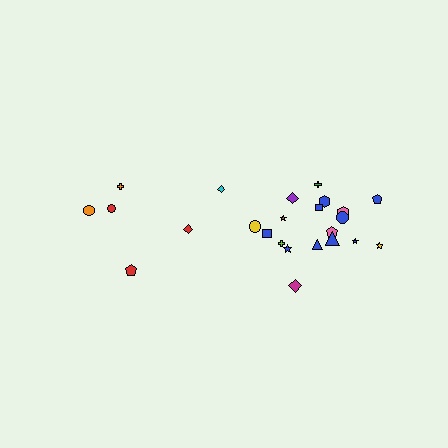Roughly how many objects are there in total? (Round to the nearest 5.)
Roughly 25 objects in total.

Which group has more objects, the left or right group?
The right group.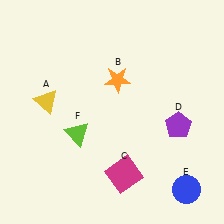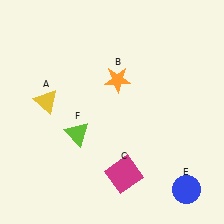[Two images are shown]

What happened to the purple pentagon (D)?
The purple pentagon (D) was removed in Image 2. It was in the bottom-right area of Image 1.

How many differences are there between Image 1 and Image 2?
There is 1 difference between the two images.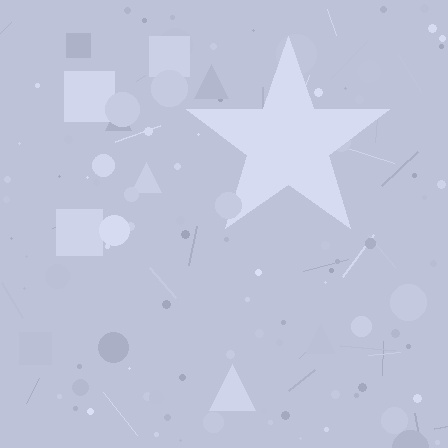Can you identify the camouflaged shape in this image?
The camouflaged shape is a star.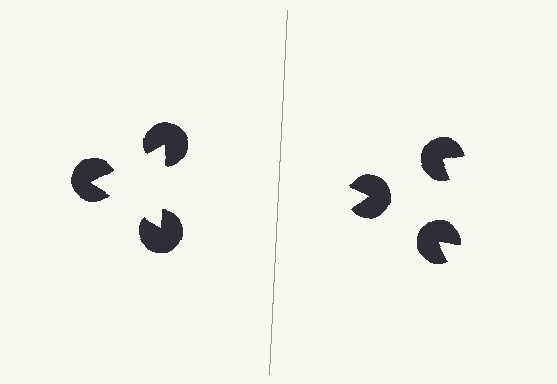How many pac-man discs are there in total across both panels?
6 — 3 on each side.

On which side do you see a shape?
An illusory triangle appears on the left side. On the right side the wedge cuts are rotated, so no coherent shape forms.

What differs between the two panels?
The pac-man discs are positioned identically on both sides; only the wedge orientations differ. On the left they align to a triangle; on the right they are misaligned.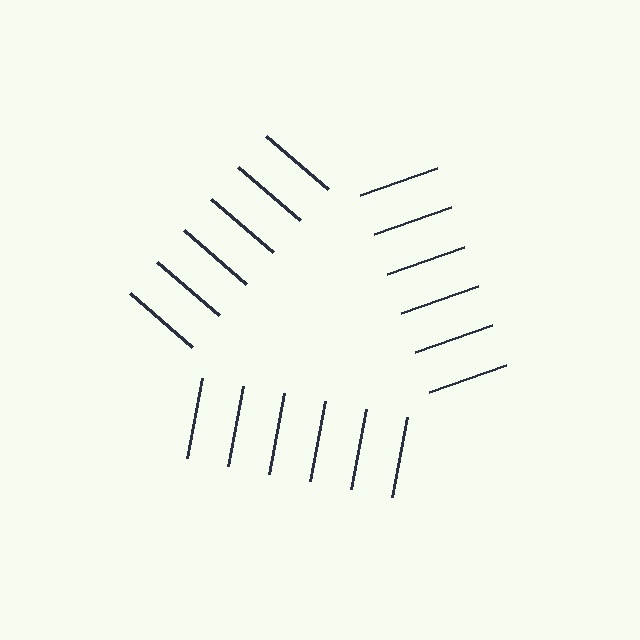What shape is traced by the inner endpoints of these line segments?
An illusory triangle — the line segments terminate on its edges but no continuous stroke is drawn.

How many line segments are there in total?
18 — 6 along each of the 3 edges.